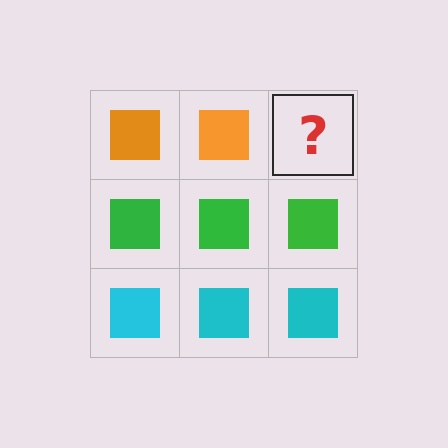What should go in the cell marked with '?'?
The missing cell should contain an orange square.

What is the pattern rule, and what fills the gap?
The rule is that each row has a consistent color. The gap should be filled with an orange square.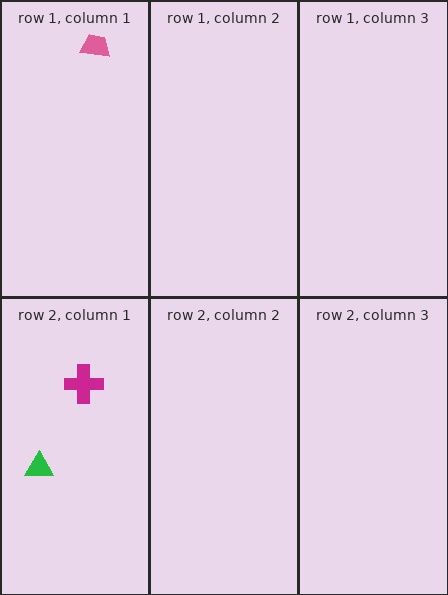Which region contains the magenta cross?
The row 2, column 1 region.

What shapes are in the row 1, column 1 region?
The pink trapezoid.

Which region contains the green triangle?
The row 2, column 1 region.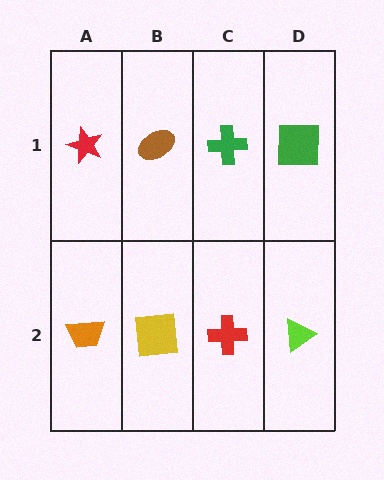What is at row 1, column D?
A green square.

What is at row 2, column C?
A red cross.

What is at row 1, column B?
A brown ellipse.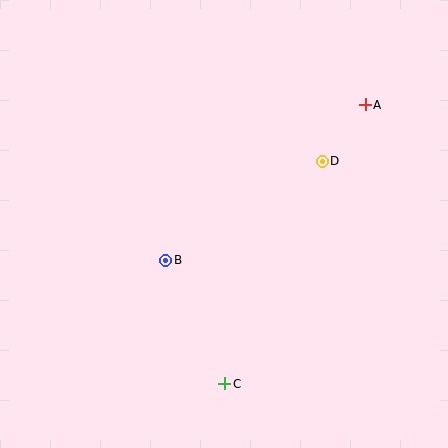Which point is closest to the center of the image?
Point B at (166, 260) is closest to the center.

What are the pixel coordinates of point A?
Point A is at (365, 105).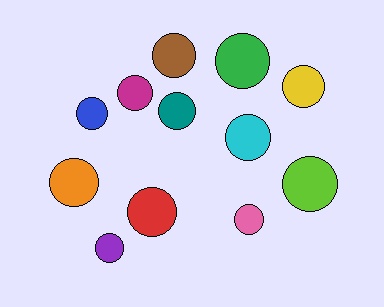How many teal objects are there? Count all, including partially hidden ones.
There is 1 teal object.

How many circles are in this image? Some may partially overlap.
There are 12 circles.